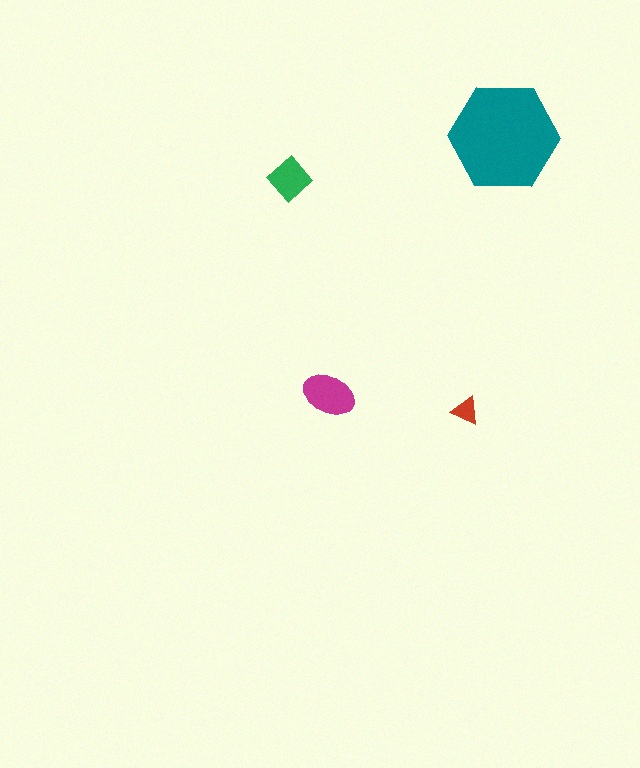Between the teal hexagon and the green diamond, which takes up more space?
The teal hexagon.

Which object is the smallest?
The red triangle.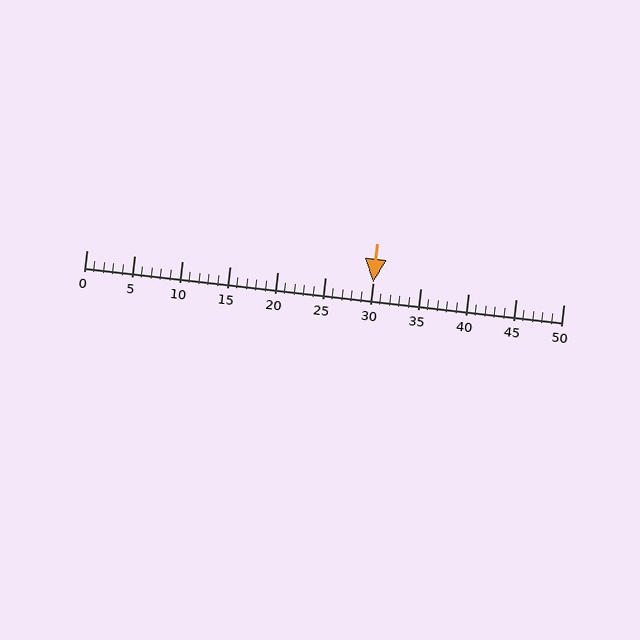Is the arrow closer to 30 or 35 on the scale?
The arrow is closer to 30.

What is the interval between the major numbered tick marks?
The major tick marks are spaced 5 units apart.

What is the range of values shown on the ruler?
The ruler shows values from 0 to 50.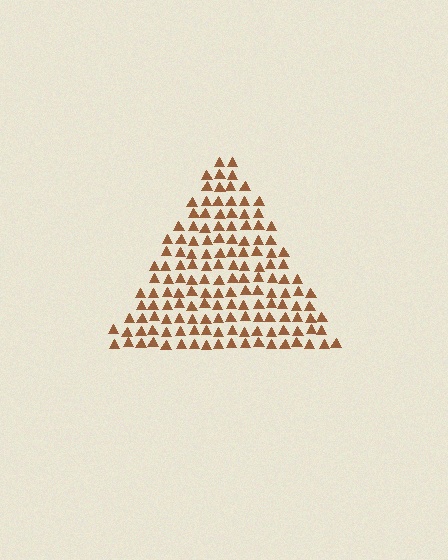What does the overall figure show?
The overall figure shows a triangle.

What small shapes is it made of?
It is made of small triangles.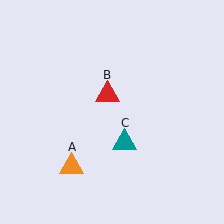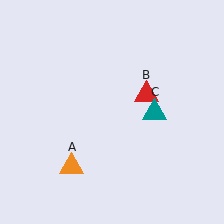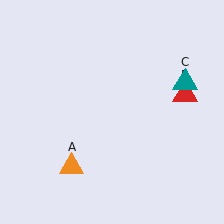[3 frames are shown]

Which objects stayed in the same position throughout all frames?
Orange triangle (object A) remained stationary.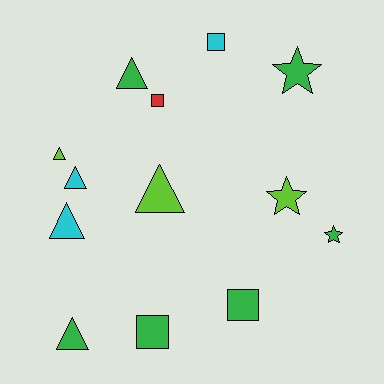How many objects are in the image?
There are 13 objects.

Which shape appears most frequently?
Triangle, with 6 objects.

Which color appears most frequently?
Green, with 6 objects.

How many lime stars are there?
There is 1 lime star.